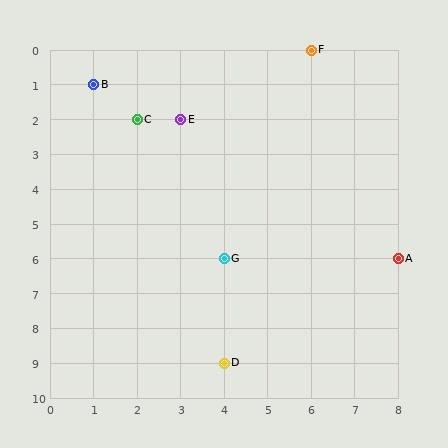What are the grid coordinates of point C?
Point C is at grid coordinates (2, 2).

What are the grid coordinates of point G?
Point G is at grid coordinates (4, 6).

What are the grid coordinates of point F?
Point F is at grid coordinates (6, 0).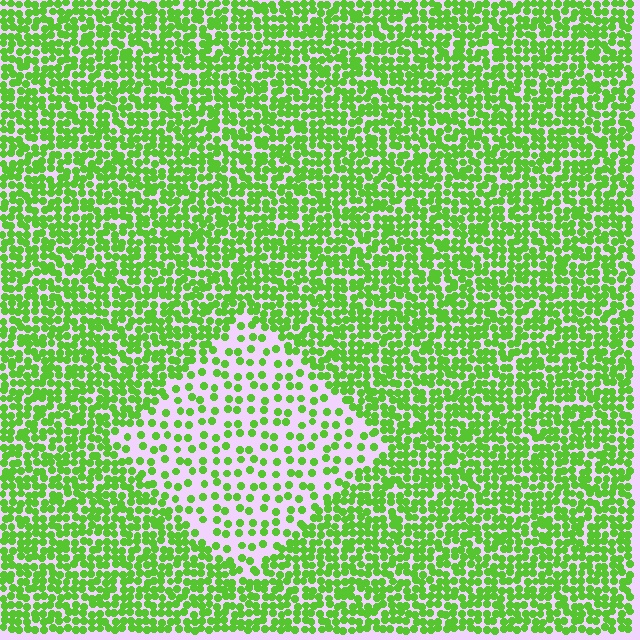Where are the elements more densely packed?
The elements are more densely packed outside the diamond boundary.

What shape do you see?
I see a diamond.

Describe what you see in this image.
The image contains small lime elements arranged at two different densities. A diamond-shaped region is visible where the elements are less densely packed than the surrounding area.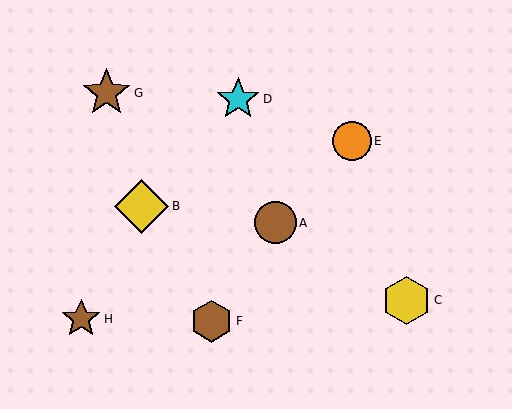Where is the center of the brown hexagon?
The center of the brown hexagon is at (212, 321).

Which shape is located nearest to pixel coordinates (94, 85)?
The brown star (labeled G) at (106, 93) is nearest to that location.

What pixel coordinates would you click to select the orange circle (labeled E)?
Click at (352, 141) to select the orange circle E.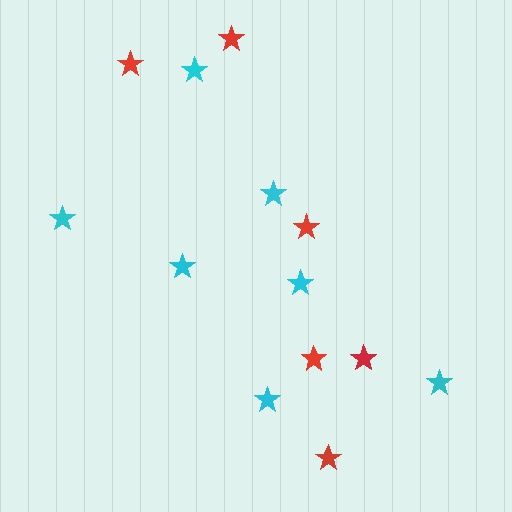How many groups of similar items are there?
There are 2 groups: one group of red stars (6) and one group of cyan stars (7).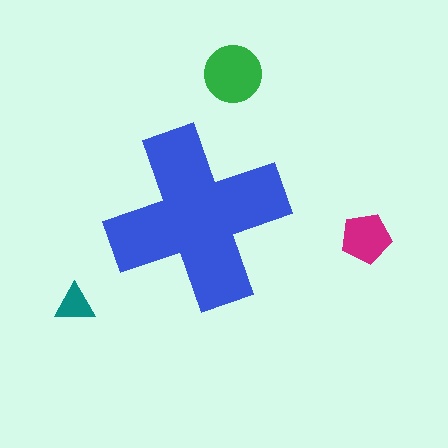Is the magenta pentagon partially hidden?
No, the magenta pentagon is fully visible.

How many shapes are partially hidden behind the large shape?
0 shapes are partially hidden.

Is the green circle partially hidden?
No, the green circle is fully visible.